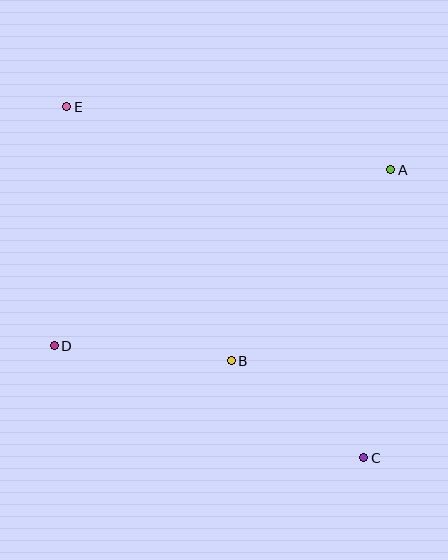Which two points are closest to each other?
Points B and C are closest to each other.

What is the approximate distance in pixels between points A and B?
The distance between A and B is approximately 249 pixels.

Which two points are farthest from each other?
Points C and E are farthest from each other.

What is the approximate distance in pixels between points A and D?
The distance between A and D is approximately 380 pixels.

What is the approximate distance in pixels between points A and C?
The distance between A and C is approximately 290 pixels.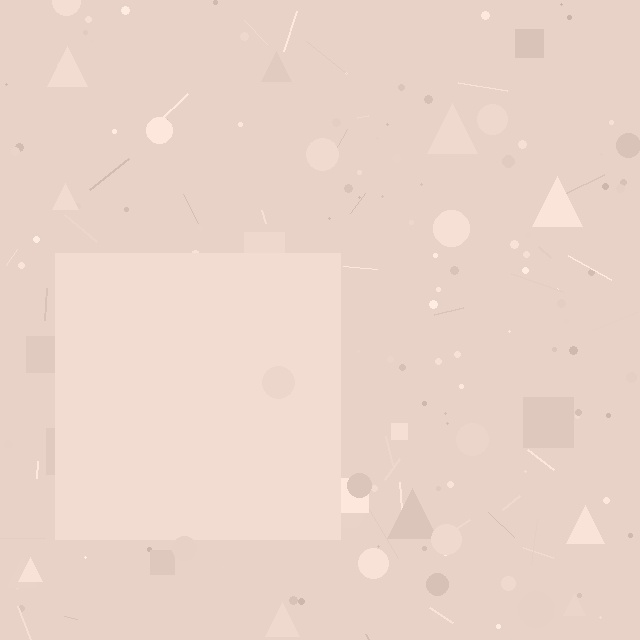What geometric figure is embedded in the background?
A square is embedded in the background.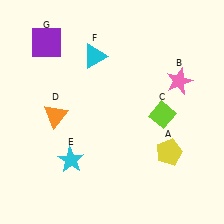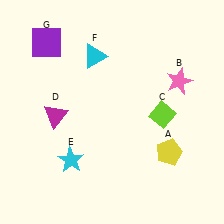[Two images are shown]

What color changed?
The triangle (D) changed from orange in Image 1 to magenta in Image 2.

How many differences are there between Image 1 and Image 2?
There is 1 difference between the two images.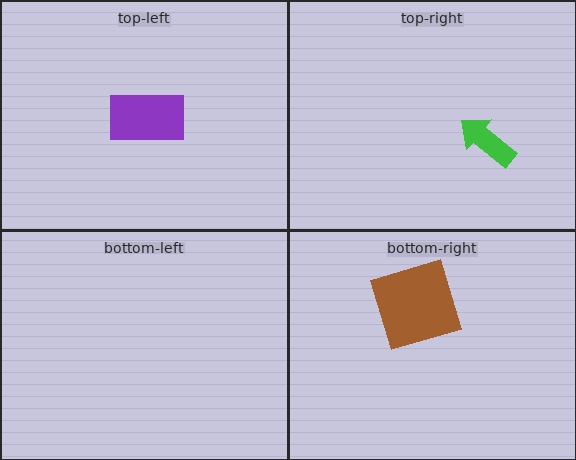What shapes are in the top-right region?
The green arrow.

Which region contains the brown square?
The bottom-right region.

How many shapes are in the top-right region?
1.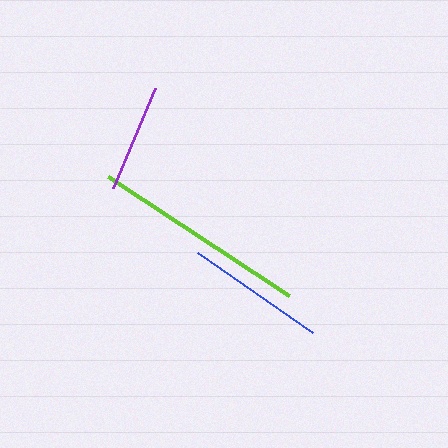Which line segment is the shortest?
The purple line is the shortest at approximately 109 pixels.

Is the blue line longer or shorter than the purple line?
The blue line is longer than the purple line.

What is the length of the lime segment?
The lime segment is approximately 217 pixels long.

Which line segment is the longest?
The lime line is the longest at approximately 217 pixels.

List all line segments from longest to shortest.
From longest to shortest: lime, blue, purple.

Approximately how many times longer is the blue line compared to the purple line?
The blue line is approximately 1.3 times the length of the purple line.